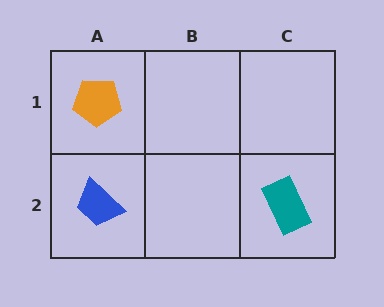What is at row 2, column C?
A teal rectangle.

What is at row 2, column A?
A blue trapezoid.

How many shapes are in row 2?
2 shapes.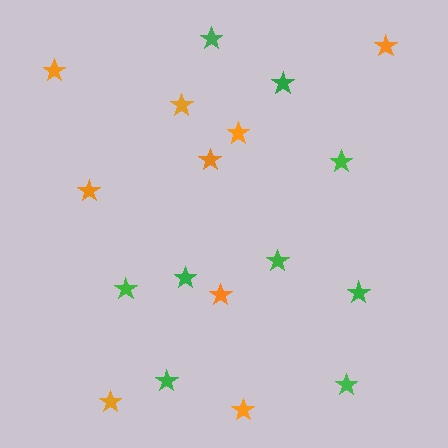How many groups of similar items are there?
There are 2 groups: one group of orange stars (9) and one group of green stars (9).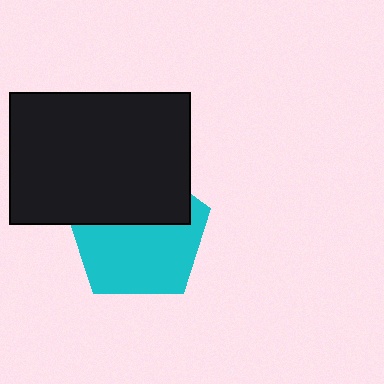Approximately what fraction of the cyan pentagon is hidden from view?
Roughly 42% of the cyan pentagon is hidden behind the black rectangle.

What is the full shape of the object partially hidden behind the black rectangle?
The partially hidden object is a cyan pentagon.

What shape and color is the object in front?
The object in front is a black rectangle.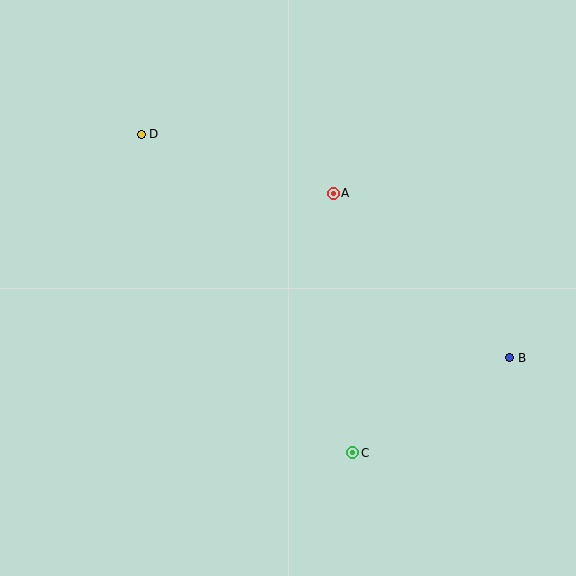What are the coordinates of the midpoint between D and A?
The midpoint between D and A is at (237, 164).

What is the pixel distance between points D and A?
The distance between D and A is 201 pixels.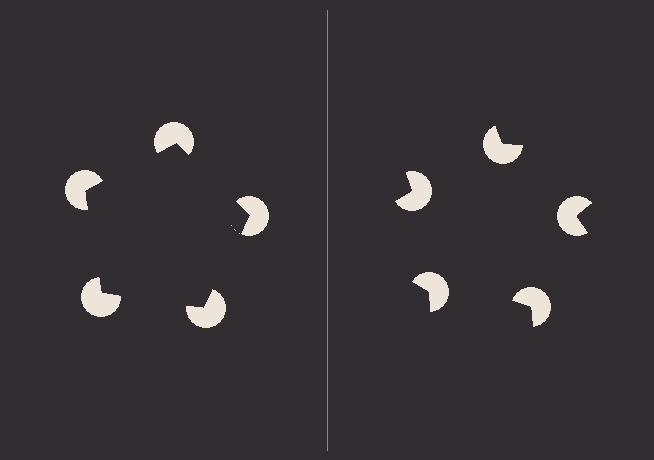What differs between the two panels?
The pac-man discs are positioned identically on both sides; only the wedge orientations differ. On the left they align to a pentagon; on the right they are misaligned.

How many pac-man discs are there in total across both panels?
10 — 5 on each side.